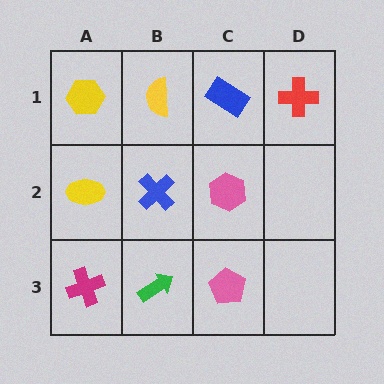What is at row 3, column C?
A pink pentagon.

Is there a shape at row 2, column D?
No, that cell is empty.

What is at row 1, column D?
A red cross.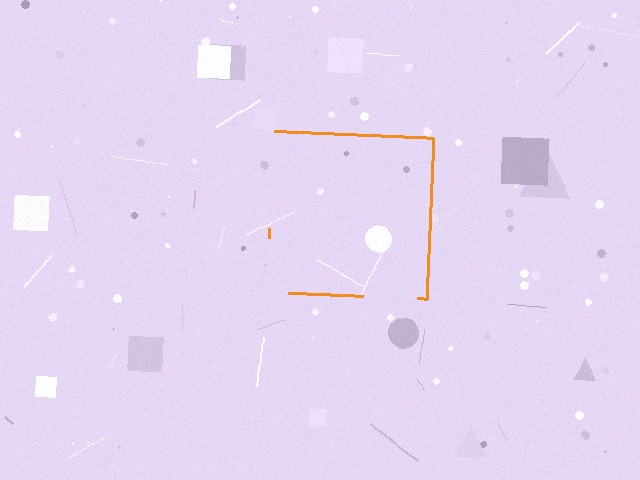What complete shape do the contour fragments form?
The contour fragments form a square.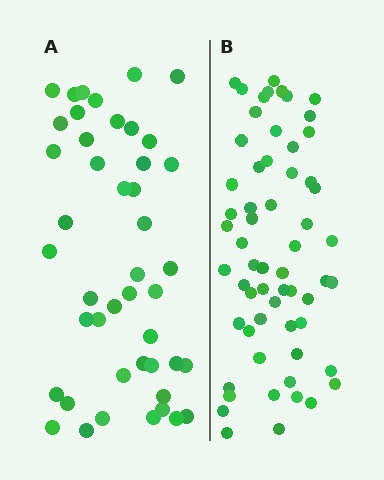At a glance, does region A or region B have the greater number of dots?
Region B (the right region) has more dots.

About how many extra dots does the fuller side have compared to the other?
Region B has approximately 15 more dots than region A.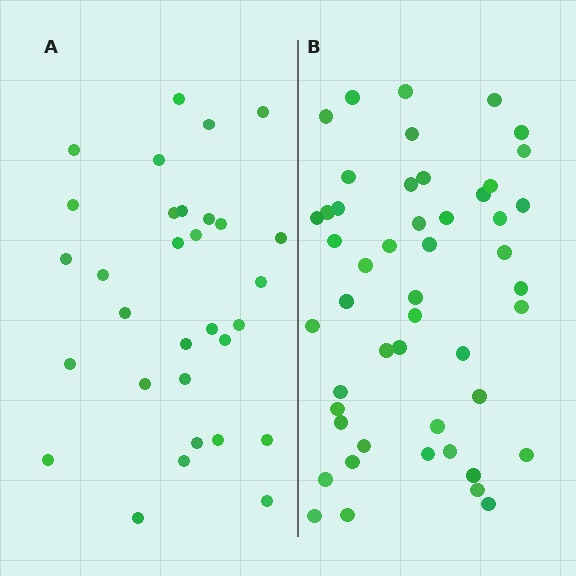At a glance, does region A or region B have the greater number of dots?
Region B (the right region) has more dots.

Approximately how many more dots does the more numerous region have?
Region B has approximately 20 more dots than region A.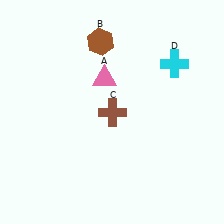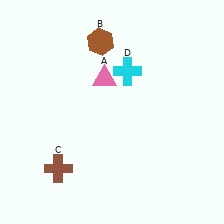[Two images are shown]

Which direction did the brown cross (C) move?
The brown cross (C) moved down.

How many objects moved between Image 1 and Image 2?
2 objects moved between the two images.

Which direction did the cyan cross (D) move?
The cyan cross (D) moved left.